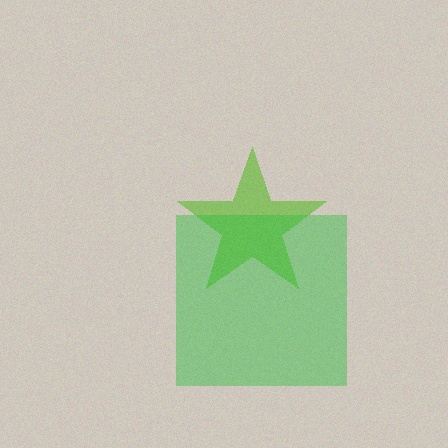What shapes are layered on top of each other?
The layered shapes are: a lime star, a green square.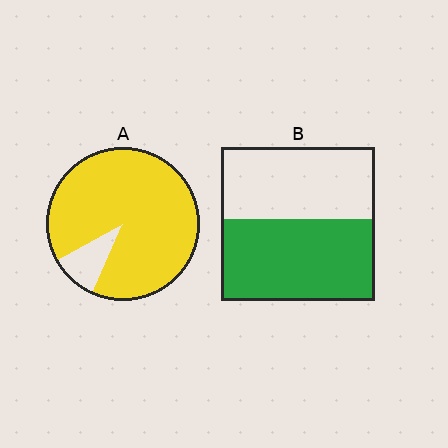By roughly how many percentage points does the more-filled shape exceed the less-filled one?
By roughly 35 percentage points (A over B).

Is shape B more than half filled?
Roughly half.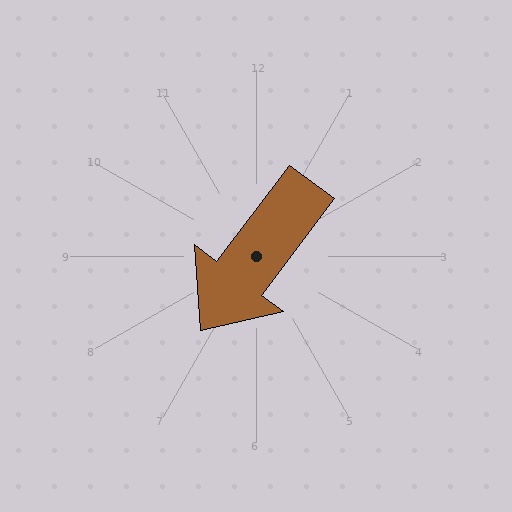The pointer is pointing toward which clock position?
Roughly 7 o'clock.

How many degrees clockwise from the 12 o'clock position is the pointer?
Approximately 217 degrees.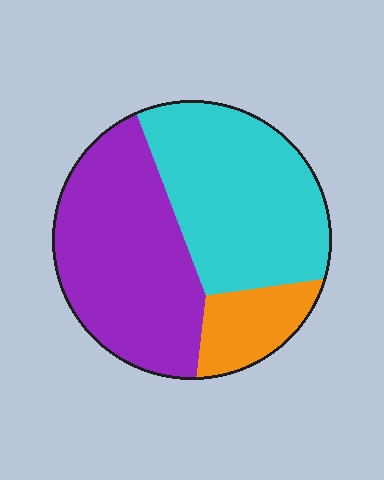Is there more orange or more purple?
Purple.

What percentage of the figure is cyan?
Cyan covers roughly 45% of the figure.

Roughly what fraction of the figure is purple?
Purple takes up between a quarter and a half of the figure.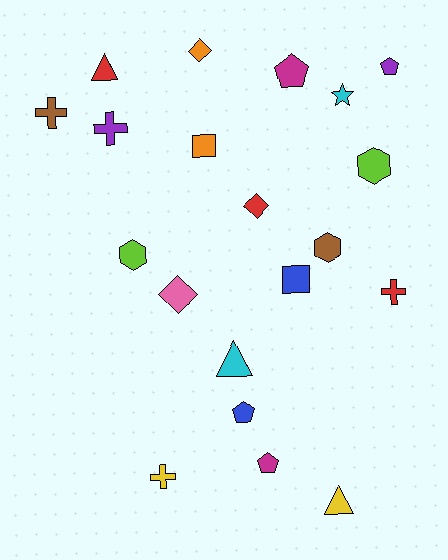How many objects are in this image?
There are 20 objects.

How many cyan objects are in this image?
There are 2 cyan objects.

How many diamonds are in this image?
There are 3 diamonds.